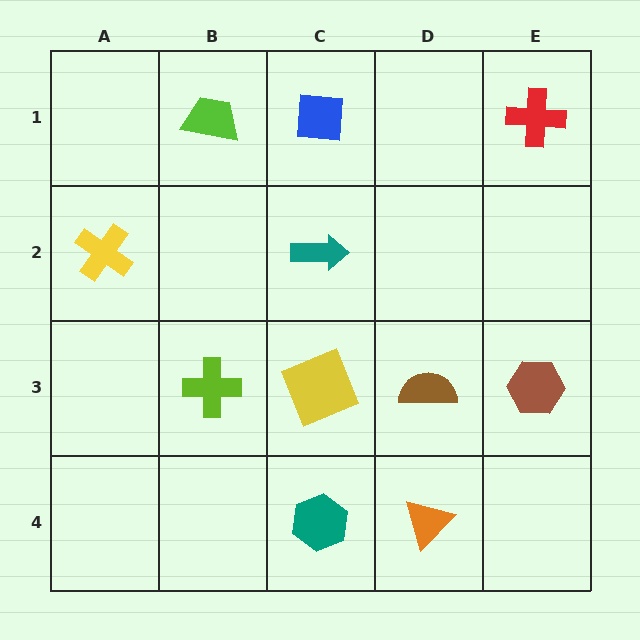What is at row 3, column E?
A brown hexagon.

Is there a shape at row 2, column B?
No, that cell is empty.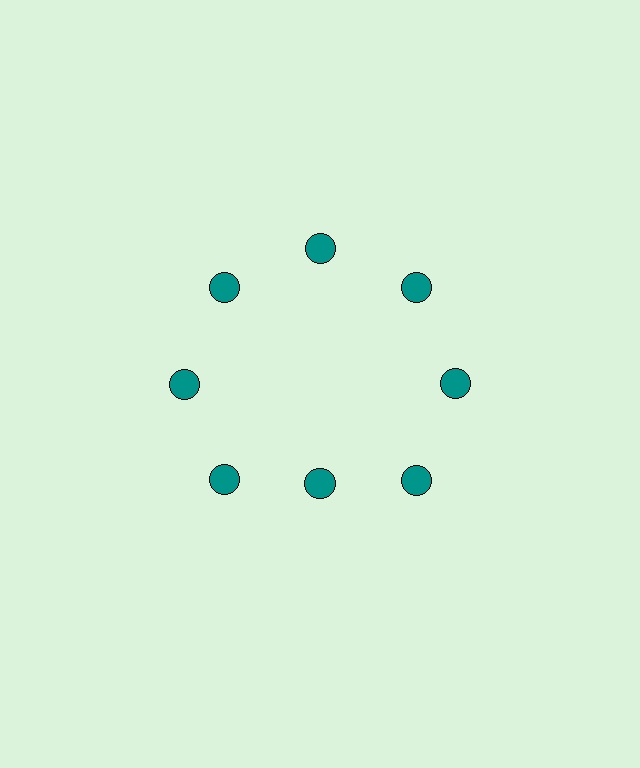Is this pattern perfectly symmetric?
No. The 8 teal circles are arranged in a ring, but one element near the 6 o'clock position is pulled inward toward the center, breaking the 8-fold rotational symmetry.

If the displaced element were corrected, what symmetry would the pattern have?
It would have 8-fold rotational symmetry — the pattern would map onto itself every 45 degrees.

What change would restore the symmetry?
The symmetry would be restored by moving it outward, back onto the ring so that all 8 circles sit at equal angles and equal distance from the center.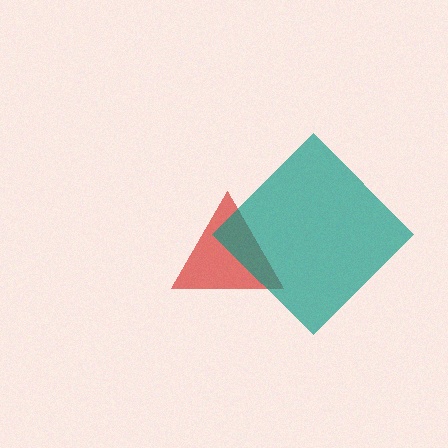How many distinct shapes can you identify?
There are 2 distinct shapes: a red triangle, a teal diamond.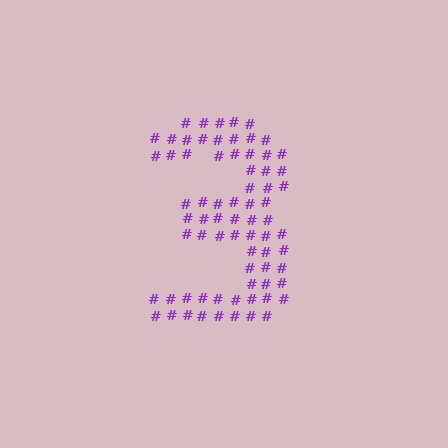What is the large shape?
The large shape is the digit 3.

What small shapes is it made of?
It is made of small hash symbols.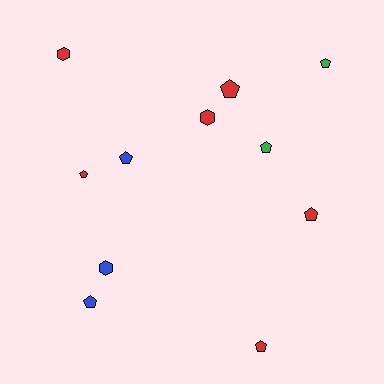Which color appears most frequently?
Red, with 6 objects.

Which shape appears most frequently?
Pentagon, with 8 objects.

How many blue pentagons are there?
There are 2 blue pentagons.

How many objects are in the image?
There are 11 objects.